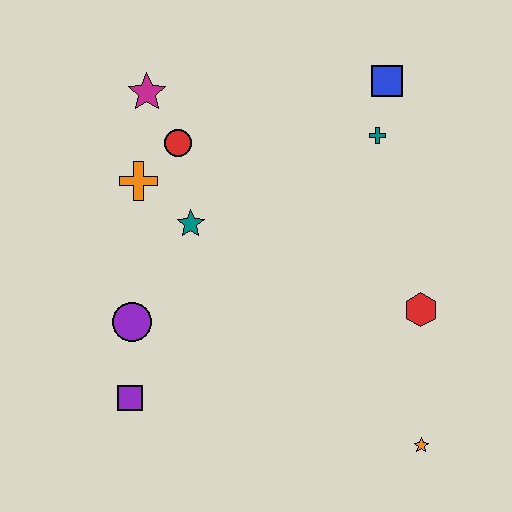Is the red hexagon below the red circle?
Yes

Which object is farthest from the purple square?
The blue square is farthest from the purple square.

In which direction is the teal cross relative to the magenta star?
The teal cross is to the right of the magenta star.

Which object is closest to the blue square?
The teal cross is closest to the blue square.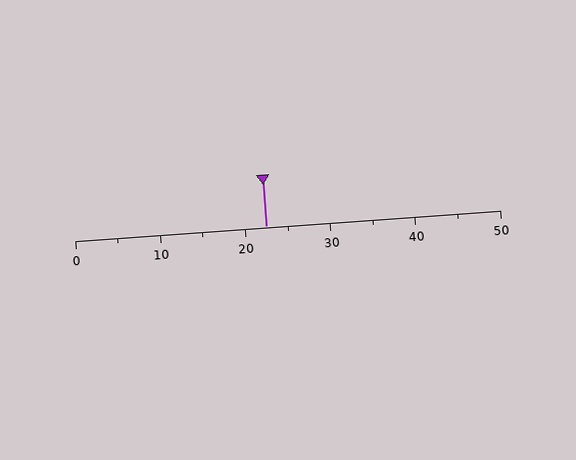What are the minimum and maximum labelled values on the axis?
The axis runs from 0 to 50.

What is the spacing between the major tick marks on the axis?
The major ticks are spaced 10 apart.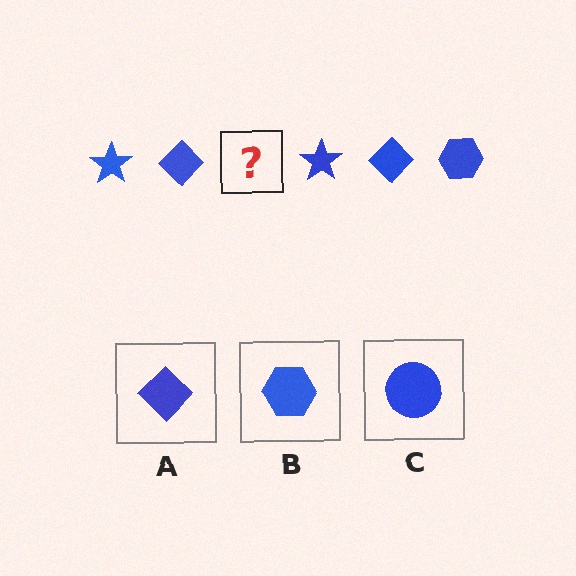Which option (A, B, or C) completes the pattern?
B.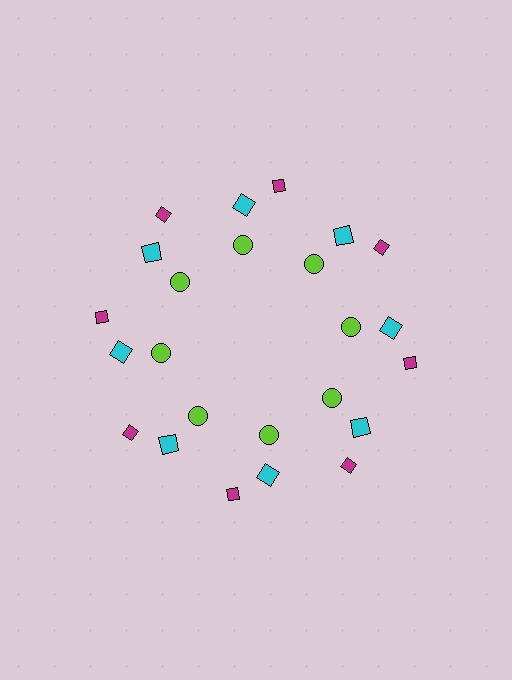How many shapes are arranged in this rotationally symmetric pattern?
There are 24 shapes, arranged in 8 groups of 3.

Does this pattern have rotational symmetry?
Yes, this pattern has 8-fold rotational symmetry. It looks the same after rotating 45 degrees around the center.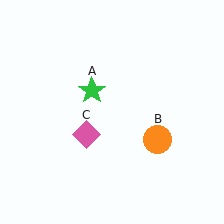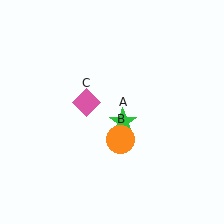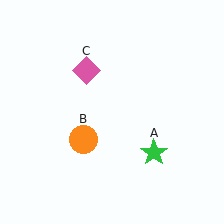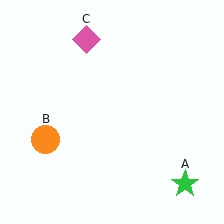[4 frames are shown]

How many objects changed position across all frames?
3 objects changed position: green star (object A), orange circle (object B), pink diamond (object C).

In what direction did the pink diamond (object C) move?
The pink diamond (object C) moved up.